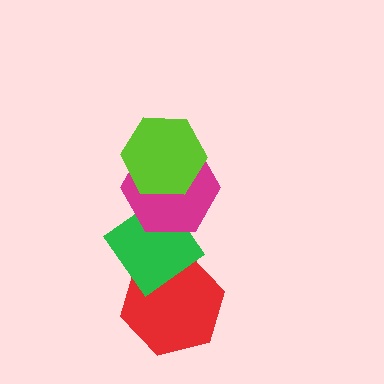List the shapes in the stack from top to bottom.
From top to bottom: the lime hexagon, the magenta hexagon, the green diamond, the red hexagon.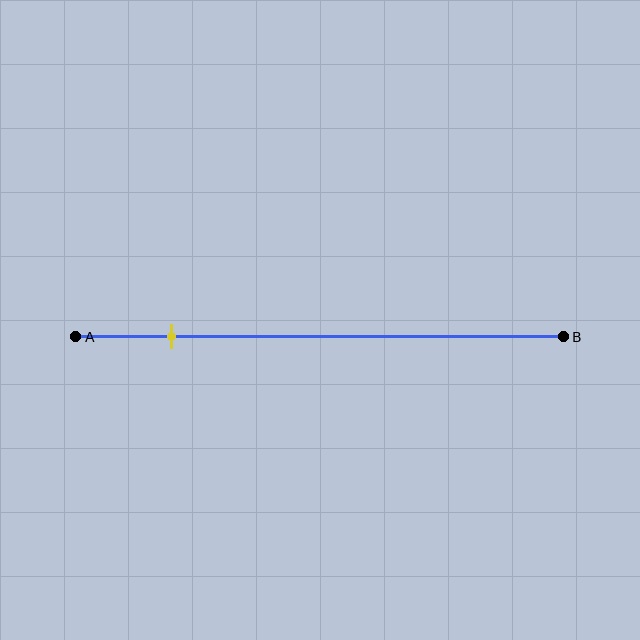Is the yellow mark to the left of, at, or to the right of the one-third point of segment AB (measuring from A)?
The yellow mark is to the left of the one-third point of segment AB.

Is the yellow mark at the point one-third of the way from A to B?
No, the mark is at about 20% from A, not at the 33% one-third point.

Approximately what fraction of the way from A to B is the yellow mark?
The yellow mark is approximately 20% of the way from A to B.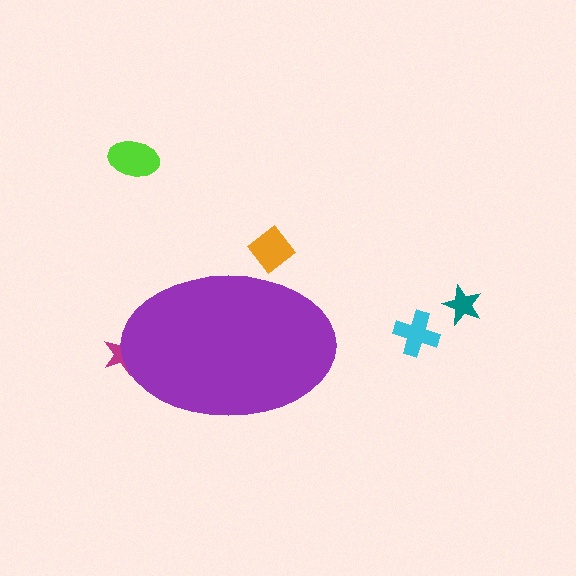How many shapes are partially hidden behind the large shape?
2 shapes are partially hidden.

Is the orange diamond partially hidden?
Yes, the orange diamond is partially hidden behind the purple ellipse.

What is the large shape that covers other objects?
A purple ellipse.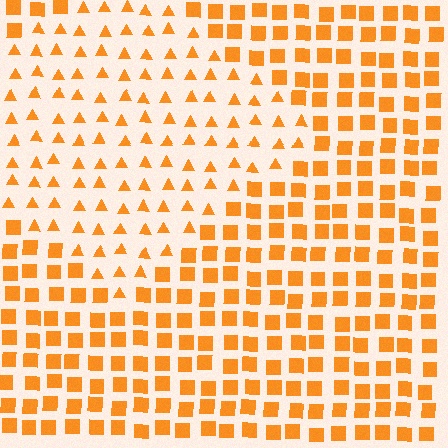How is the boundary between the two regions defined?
The boundary is defined by a change in element shape: triangles inside vs. squares outside. All elements share the same color and spacing.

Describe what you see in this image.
The image is filled with small orange elements arranged in a uniform grid. A diamond-shaped region contains triangles, while the surrounding area contains squares. The boundary is defined purely by the change in element shape.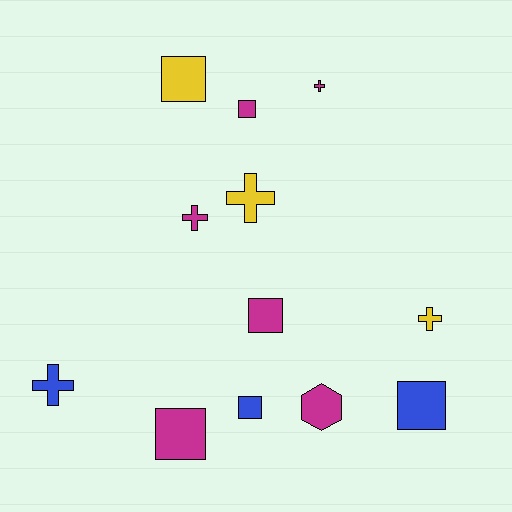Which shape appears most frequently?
Square, with 6 objects.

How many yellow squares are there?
There is 1 yellow square.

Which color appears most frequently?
Magenta, with 6 objects.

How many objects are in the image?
There are 12 objects.